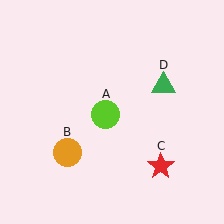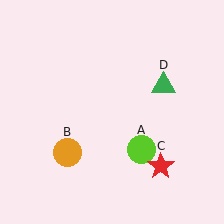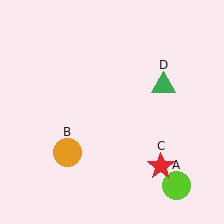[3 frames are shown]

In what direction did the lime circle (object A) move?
The lime circle (object A) moved down and to the right.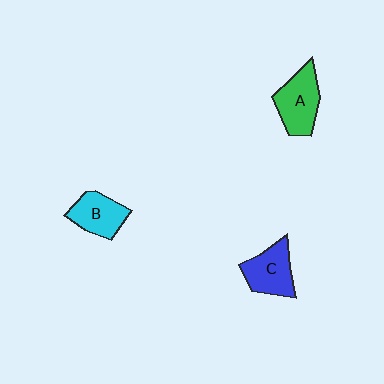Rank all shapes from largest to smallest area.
From largest to smallest: A (green), C (blue), B (cyan).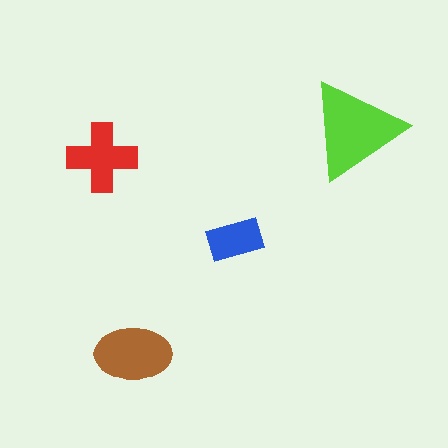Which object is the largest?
The lime triangle.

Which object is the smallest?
The blue rectangle.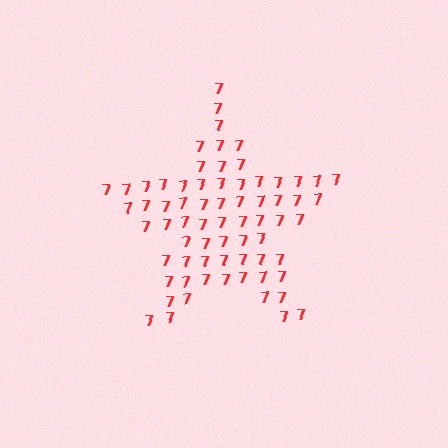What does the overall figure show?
The overall figure shows a star.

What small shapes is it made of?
It is made of small digit 7's.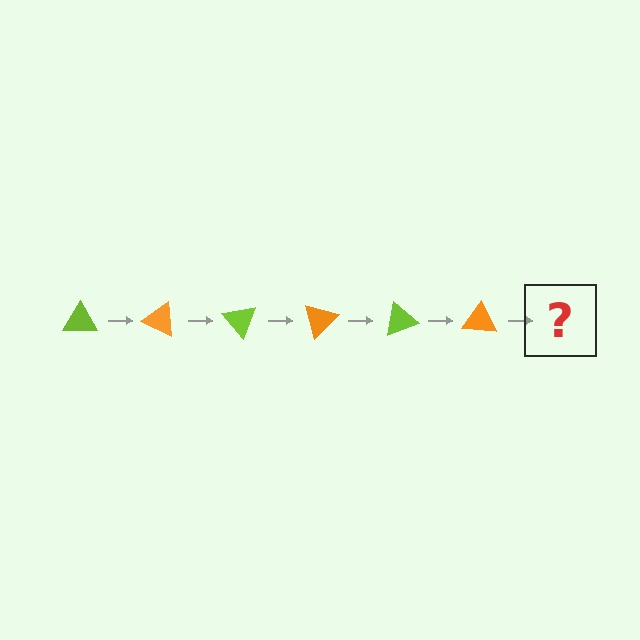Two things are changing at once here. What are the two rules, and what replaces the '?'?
The two rules are that it rotates 25 degrees each step and the color cycles through lime and orange. The '?' should be a lime triangle, rotated 150 degrees from the start.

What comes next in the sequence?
The next element should be a lime triangle, rotated 150 degrees from the start.